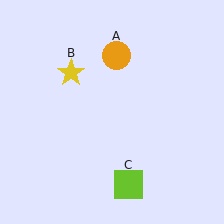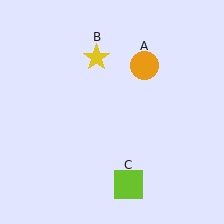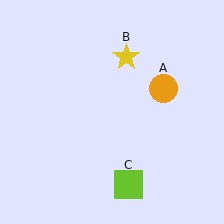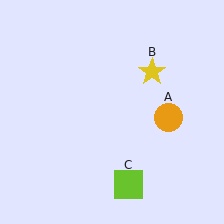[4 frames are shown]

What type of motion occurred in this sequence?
The orange circle (object A), yellow star (object B) rotated clockwise around the center of the scene.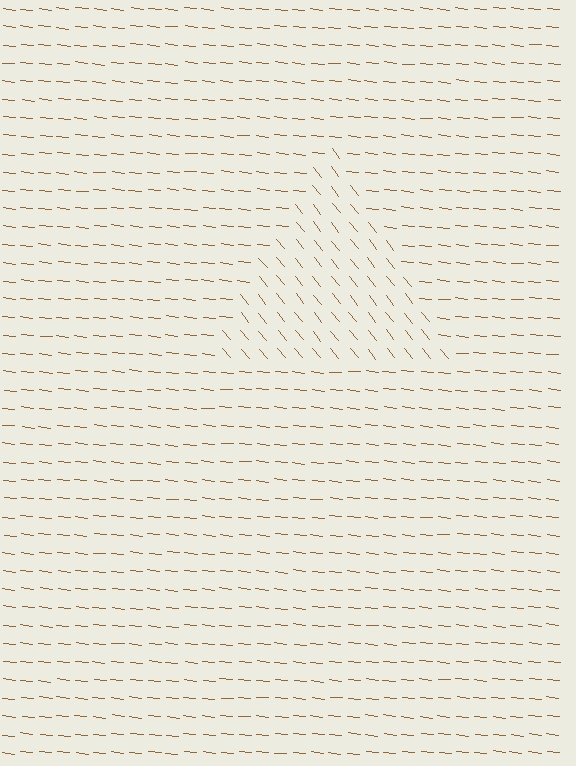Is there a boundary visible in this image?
Yes, there is a texture boundary formed by a change in line orientation.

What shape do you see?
I see a triangle.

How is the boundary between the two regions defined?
The boundary is defined purely by a change in line orientation (approximately 45 degrees difference). All lines are the same color and thickness.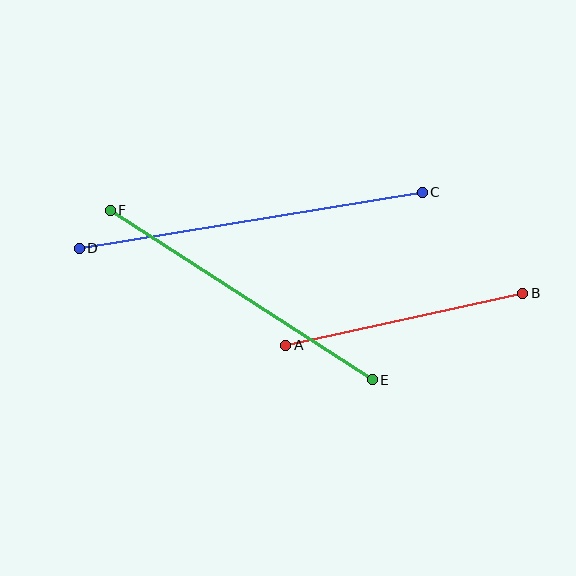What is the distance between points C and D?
The distance is approximately 348 pixels.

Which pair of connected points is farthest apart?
Points C and D are farthest apart.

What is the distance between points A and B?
The distance is approximately 243 pixels.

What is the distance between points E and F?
The distance is approximately 312 pixels.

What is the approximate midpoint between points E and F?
The midpoint is at approximately (241, 295) pixels.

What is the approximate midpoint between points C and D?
The midpoint is at approximately (251, 220) pixels.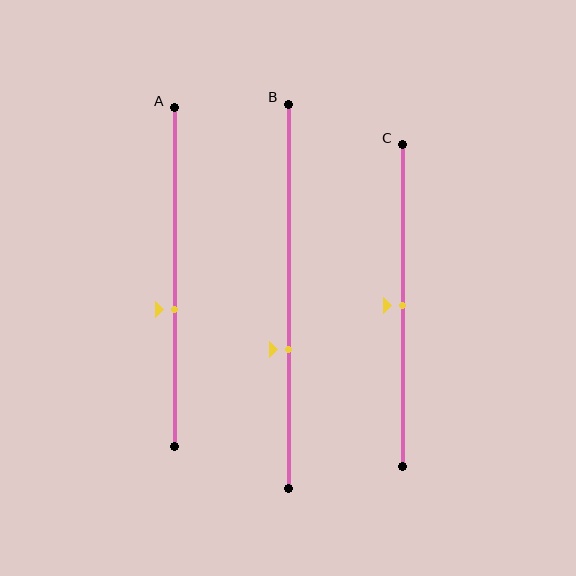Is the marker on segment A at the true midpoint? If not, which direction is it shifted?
No, the marker on segment A is shifted downward by about 10% of the segment length.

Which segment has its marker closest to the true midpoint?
Segment C has its marker closest to the true midpoint.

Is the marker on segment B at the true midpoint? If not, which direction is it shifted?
No, the marker on segment B is shifted downward by about 14% of the segment length.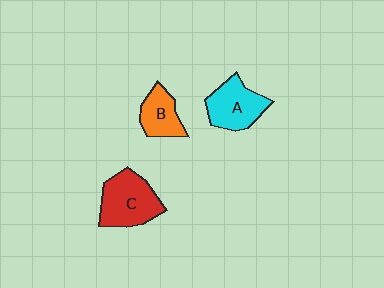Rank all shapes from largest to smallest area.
From largest to smallest: C (red), A (cyan), B (orange).